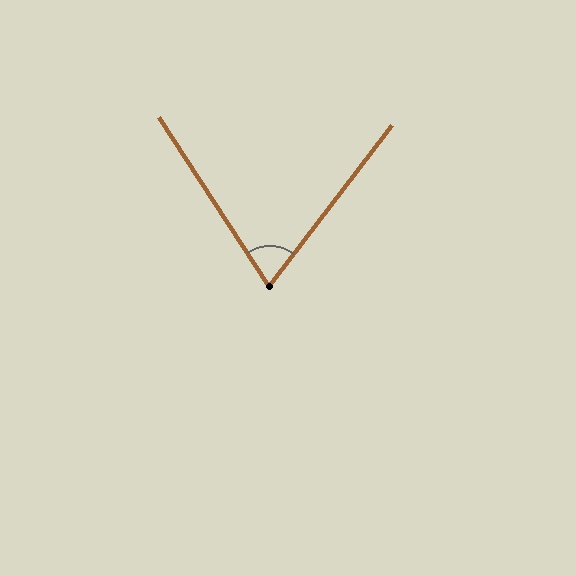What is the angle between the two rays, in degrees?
Approximately 70 degrees.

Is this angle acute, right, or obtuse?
It is acute.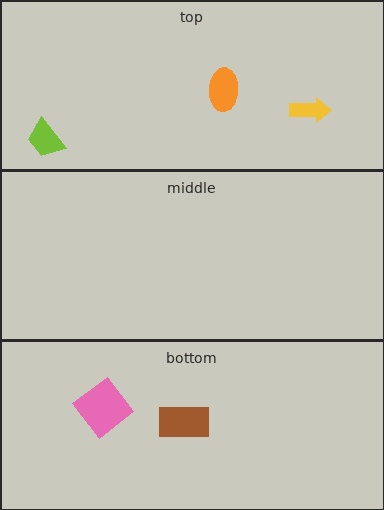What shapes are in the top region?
The yellow arrow, the lime trapezoid, the orange ellipse.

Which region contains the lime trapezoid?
The top region.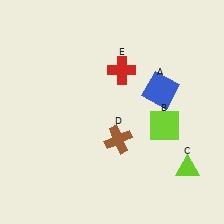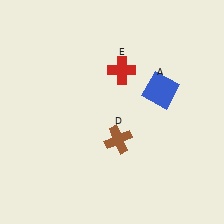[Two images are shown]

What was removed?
The lime square (B), the lime triangle (C) were removed in Image 2.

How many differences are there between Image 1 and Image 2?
There are 2 differences between the two images.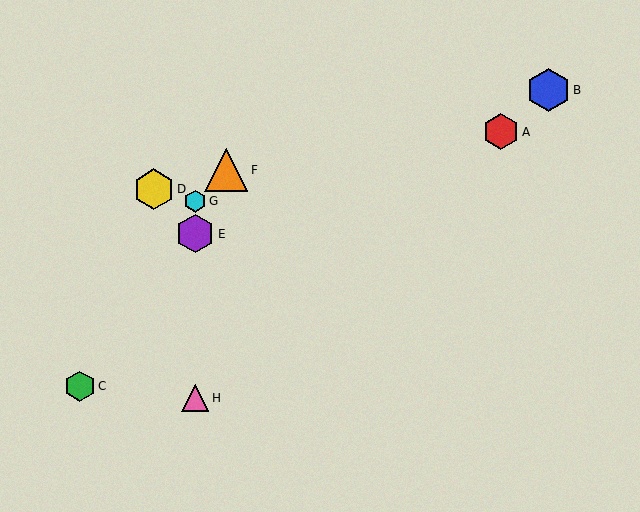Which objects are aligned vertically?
Objects E, G, H are aligned vertically.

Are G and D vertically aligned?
No, G is at x≈195 and D is at x≈154.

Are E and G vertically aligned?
Yes, both are at x≈195.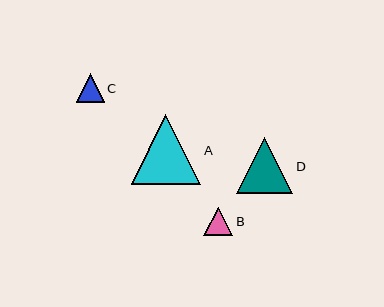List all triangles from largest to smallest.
From largest to smallest: A, D, B, C.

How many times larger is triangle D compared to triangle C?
Triangle D is approximately 2.0 times the size of triangle C.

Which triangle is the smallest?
Triangle C is the smallest with a size of approximately 28 pixels.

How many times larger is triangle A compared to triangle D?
Triangle A is approximately 1.2 times the size of triangle D.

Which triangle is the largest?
Triangle A is the largest with a size of approximately 70 pixels.